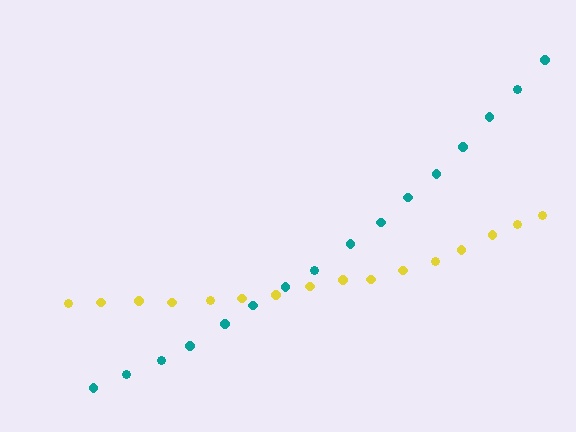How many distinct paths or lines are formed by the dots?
There are 2 distinct paths.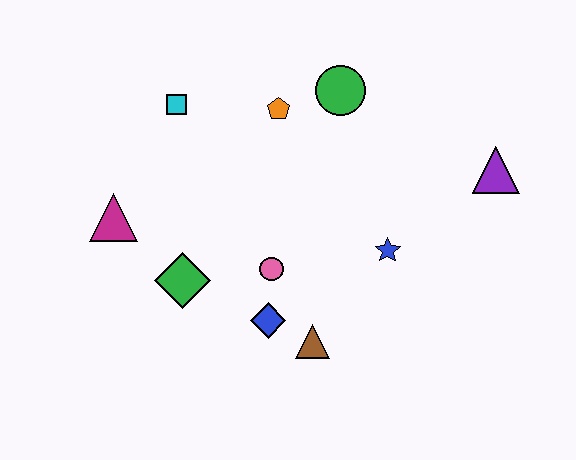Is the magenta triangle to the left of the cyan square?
Yes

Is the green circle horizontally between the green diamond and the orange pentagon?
No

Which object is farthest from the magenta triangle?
The purple triangle is farthest from the magenta triangle.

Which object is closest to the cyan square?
The orange pentagon is closest to the cyan square.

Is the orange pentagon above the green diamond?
Yes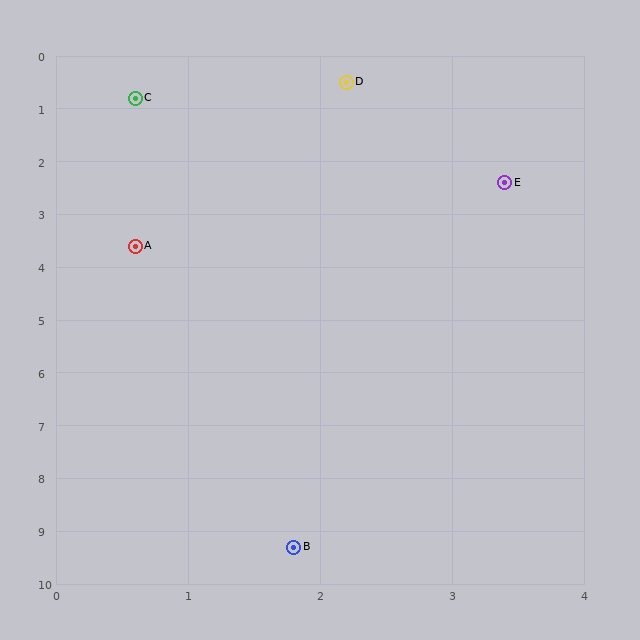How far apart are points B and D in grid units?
Points B and D are about 8.8 grid units apart.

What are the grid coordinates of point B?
Point B is at approximately (1.8, 9.3).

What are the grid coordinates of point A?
Point A is at approximately (0.6, 3.6).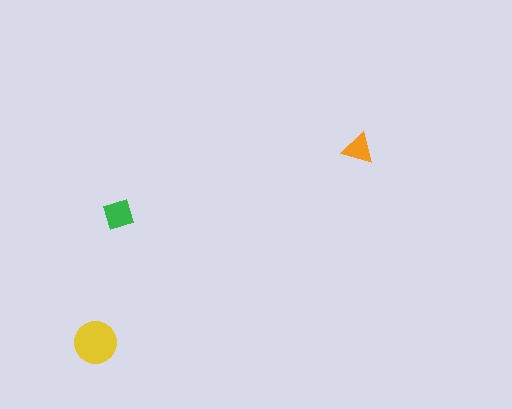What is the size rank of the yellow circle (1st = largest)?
1st.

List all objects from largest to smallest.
The yellow circle, the green diamond, the orange triangle.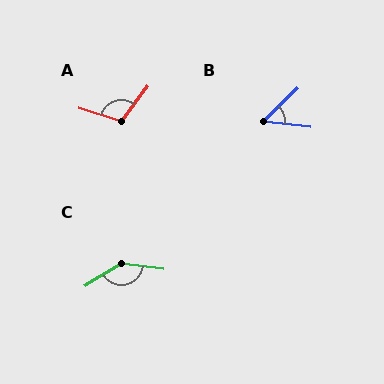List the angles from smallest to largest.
B (51°), A (109°), C (141°).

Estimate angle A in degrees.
Approximately 109 degrees.